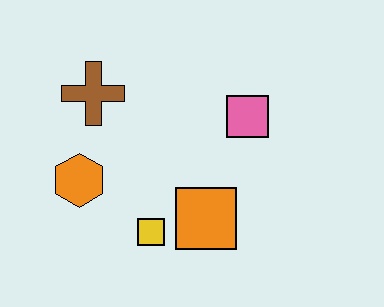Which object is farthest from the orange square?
The brown cross is farthest from the orange square.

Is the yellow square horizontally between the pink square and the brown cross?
Yes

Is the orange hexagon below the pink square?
Yes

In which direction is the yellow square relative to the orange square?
The yellow square is to the left of the orange square.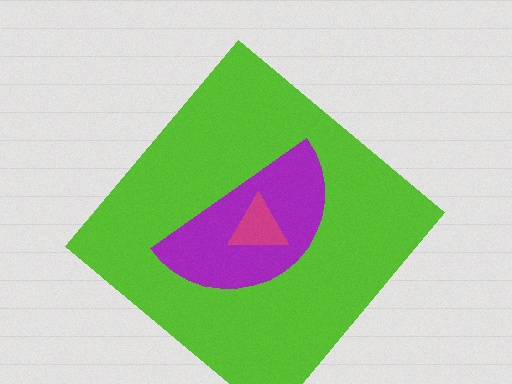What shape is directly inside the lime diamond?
The purple semicircle.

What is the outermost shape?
The lime diamond.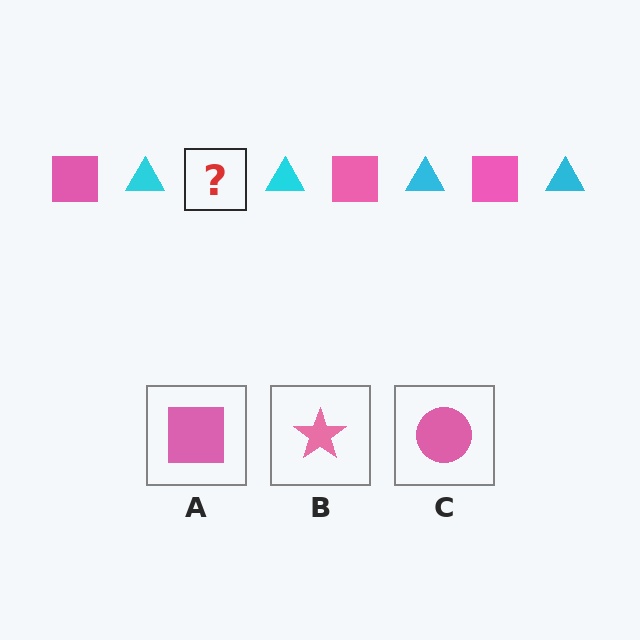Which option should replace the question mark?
Option A.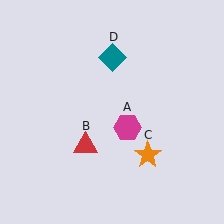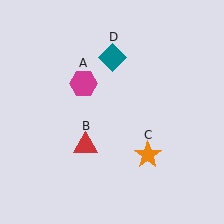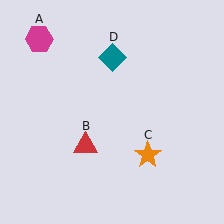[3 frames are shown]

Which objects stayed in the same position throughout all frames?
Red triangle (object B) and orange star (object C) and teal diamond (object D) remained stationary.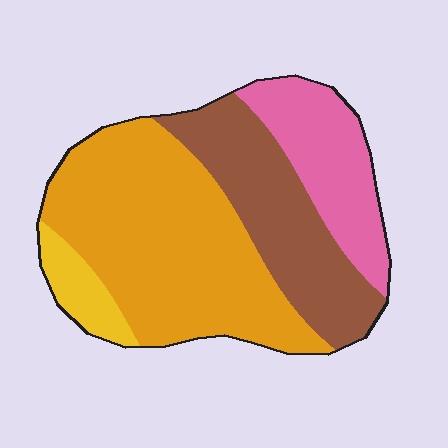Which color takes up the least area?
Yellow, at roughly 5%.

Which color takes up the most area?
Orange, at roughly 45%.